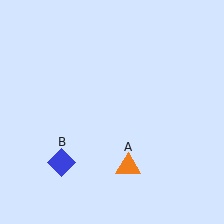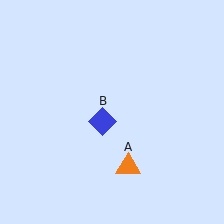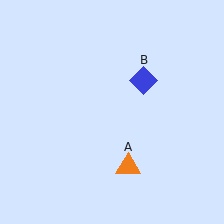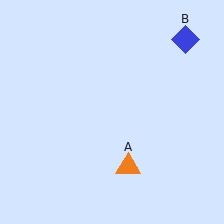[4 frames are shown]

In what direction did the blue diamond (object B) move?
The blue diamond (object B) moved up and to the right.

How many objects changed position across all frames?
1 object changed position: blue diamond (object B).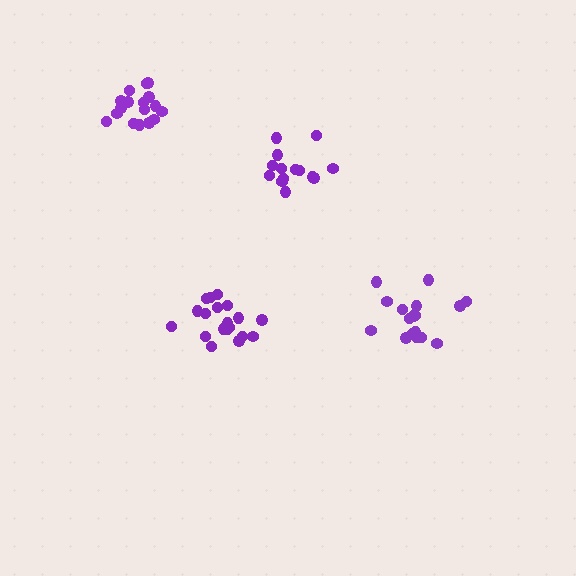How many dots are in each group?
Group 1: 14 dots, Group 2: 17 dots, Group 3: 19 dots, Group 4: 17 dots (67 total).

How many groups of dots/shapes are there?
There are 4 groups.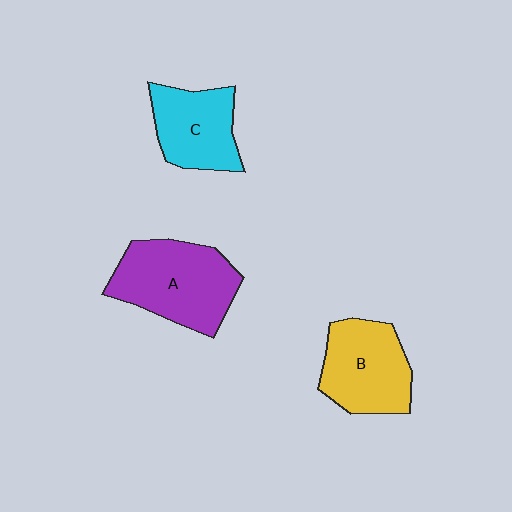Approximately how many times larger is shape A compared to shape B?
Approximately 1.2 times.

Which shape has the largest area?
Shape A (purple).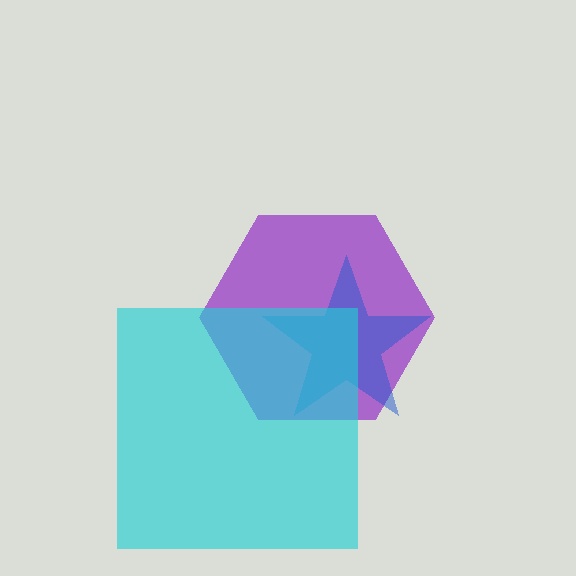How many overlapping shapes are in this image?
There are 3 overlapping shapes in the image.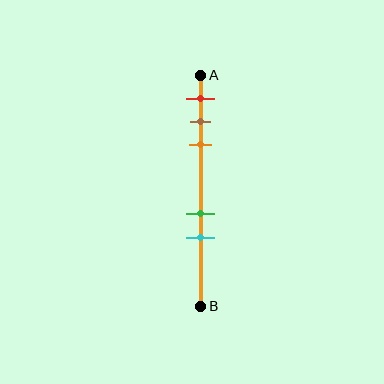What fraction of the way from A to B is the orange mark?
The orange mark is approximately 30% (0.3) of the way from A to B.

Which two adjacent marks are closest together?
The brown and orange marks are the closest adjacent pair.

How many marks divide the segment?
There are 5 marks dividing the segment.